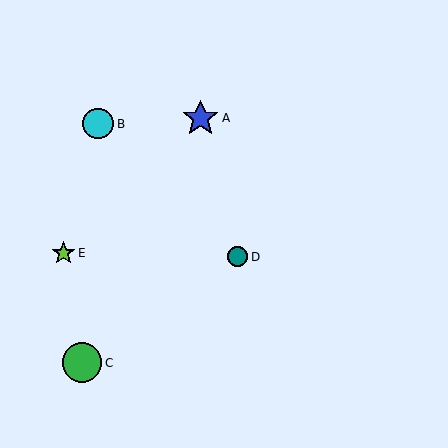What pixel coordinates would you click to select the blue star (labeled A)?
Click at (201, 118) to select the blue star A.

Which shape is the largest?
The green circle (labeled C) is the largest.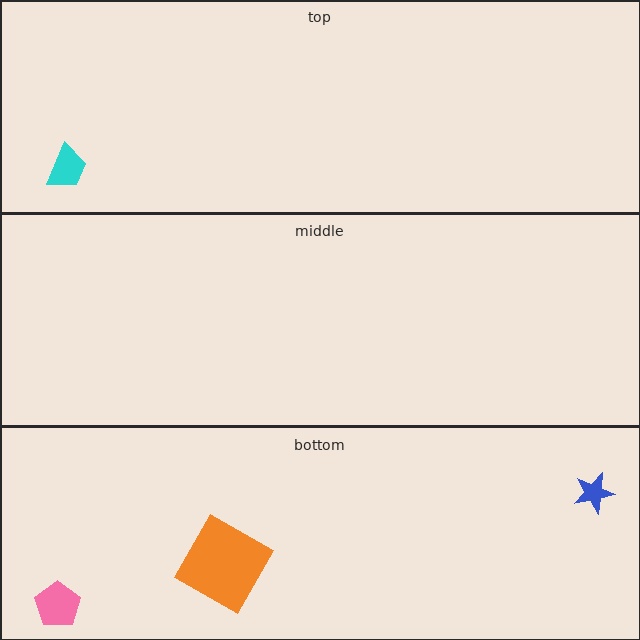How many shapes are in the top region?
1.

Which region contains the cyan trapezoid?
The top region.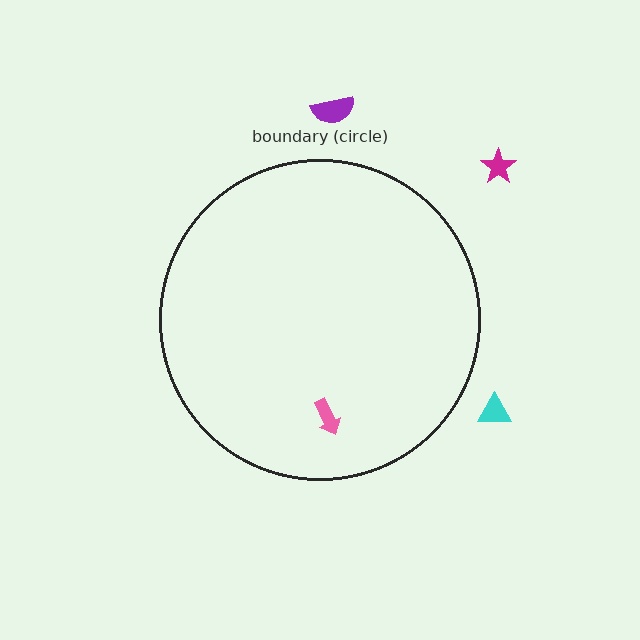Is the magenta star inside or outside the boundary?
Outside.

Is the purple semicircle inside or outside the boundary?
Outside.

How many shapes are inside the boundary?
1 inside, 3 outside.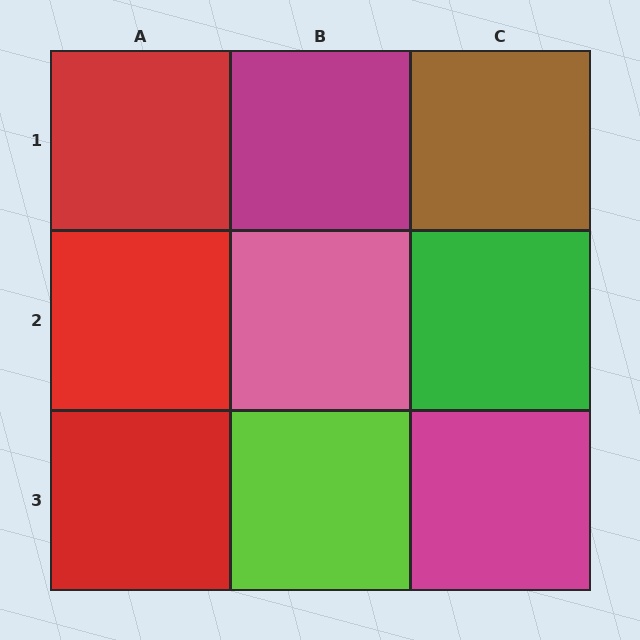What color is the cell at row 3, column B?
Lime.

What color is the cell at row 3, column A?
Red.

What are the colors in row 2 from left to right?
Red, pink, green.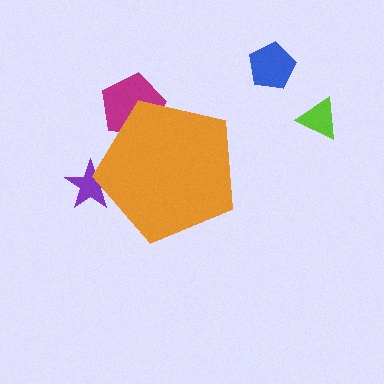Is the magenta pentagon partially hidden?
Yes, the magenta pentagon is partially hidden behind the orange pentagon.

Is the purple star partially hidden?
Yes, the purple star is partially hidden behind the orange pentagon.